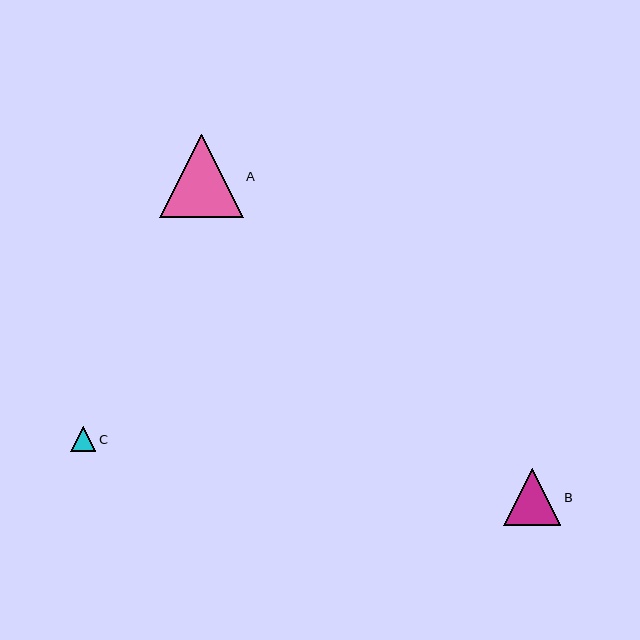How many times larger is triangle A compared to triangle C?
Triangle A is approximately 3.3 times the size of triangle C.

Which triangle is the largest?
Triangle A is the largest with a size of approximately 83 pixels.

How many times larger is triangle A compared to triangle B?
Triangle A is approximately 1.5 times the size of triangle B.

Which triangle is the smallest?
Triangle C is the smallest with a size of approximately 25 pixels.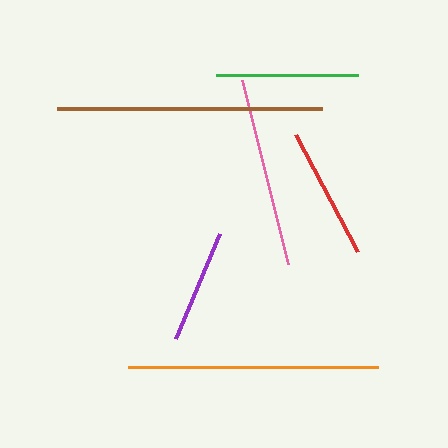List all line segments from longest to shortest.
From longest to shortest: brown, orange, pink, green, red, purple.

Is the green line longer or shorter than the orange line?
The orange line is longer than the green line.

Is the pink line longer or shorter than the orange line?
The orange line is longer than the pink line.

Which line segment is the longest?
The brown line is the longest at approximately 265 pixels.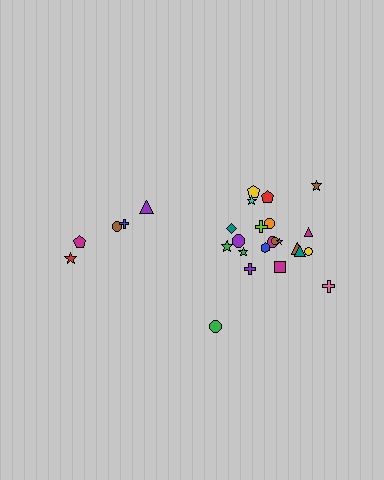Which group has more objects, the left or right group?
The right group.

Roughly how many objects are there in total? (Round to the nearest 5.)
Roughly 25 objects in total.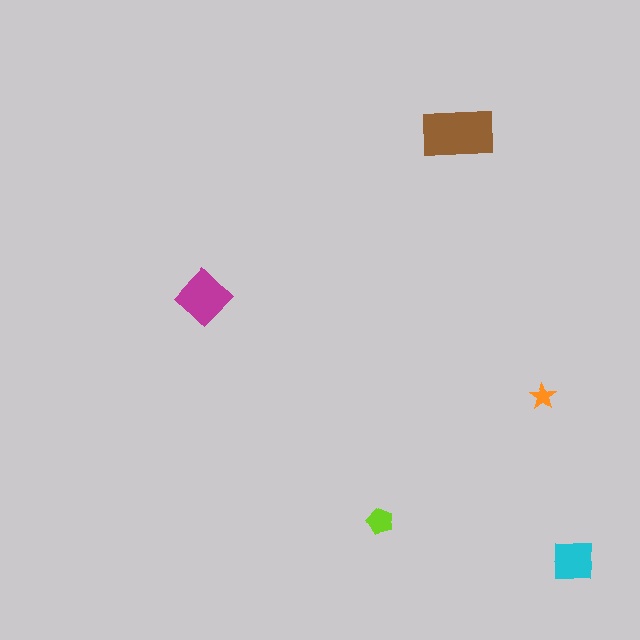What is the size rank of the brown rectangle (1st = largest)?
1st.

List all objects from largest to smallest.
The brown rectangle, the magenta diamond, the cyan square, the lime pentagon, the orange star.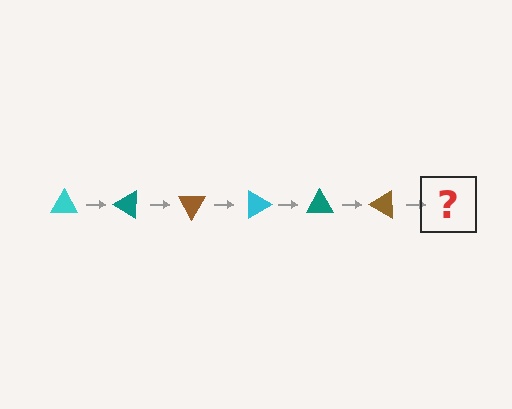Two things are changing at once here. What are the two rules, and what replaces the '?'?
The two rules are that it rotates 30 degrees each step and the color cycles through cyan, teal, and brown. The '?' should be a cyan triangle, rotated 180 degrees from the start.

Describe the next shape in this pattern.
It should be a cyan triangle, rotated 180 degrees from the start.